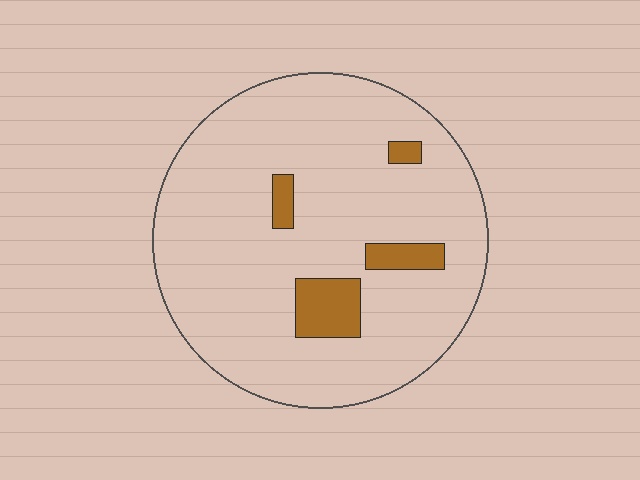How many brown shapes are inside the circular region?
4.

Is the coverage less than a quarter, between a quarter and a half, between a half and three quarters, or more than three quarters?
Less than a quarter.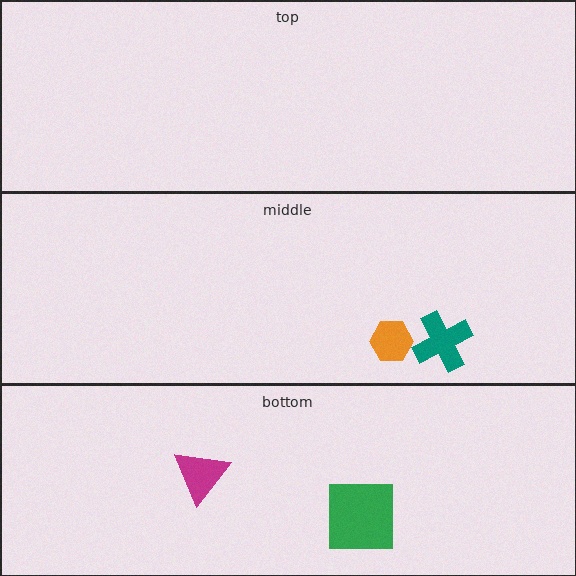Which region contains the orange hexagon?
The middle region.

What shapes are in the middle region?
The teal cross, the orange hexagon.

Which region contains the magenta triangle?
The bottom region.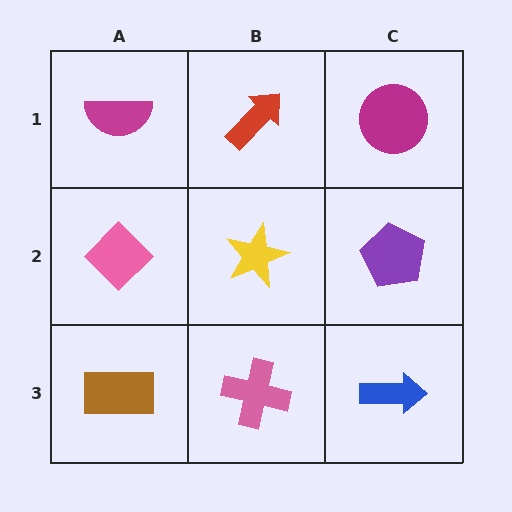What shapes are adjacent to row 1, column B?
A yellow star (row 2, column B), a magenta semicircle (row 1, column A), a magenta circle (row 1, column C).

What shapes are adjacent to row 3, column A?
A pink diamond (row 2, column A), a pink cross (row 3, column B).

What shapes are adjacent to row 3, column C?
A purple pentagon (row 2, column C), a pink cross (row 3, column B).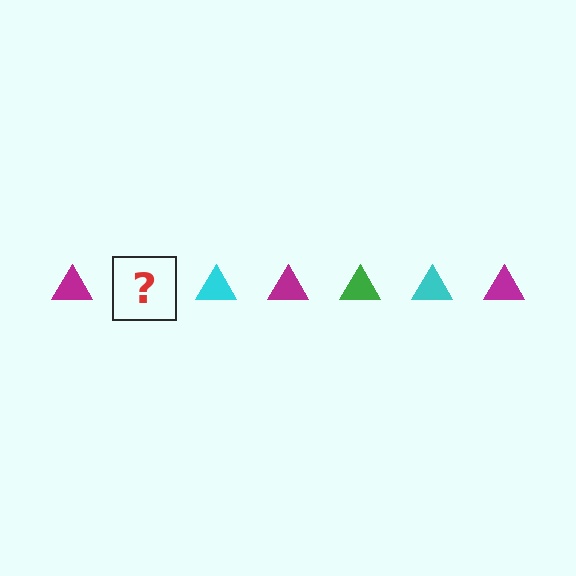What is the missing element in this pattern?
The missing element is a green triangle.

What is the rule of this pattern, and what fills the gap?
The rule is that the pattern cycles through magenta, green, cyan triangles. The gap should be filled with a green triangle.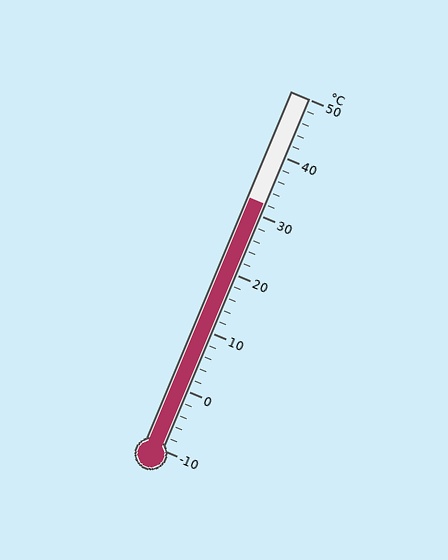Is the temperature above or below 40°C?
The temperature is below 40°C.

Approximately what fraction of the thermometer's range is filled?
The thermometer is filled to approximately 70% of its range.